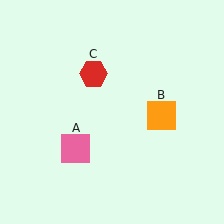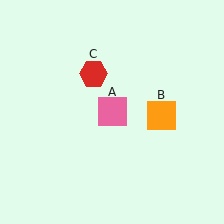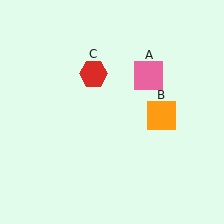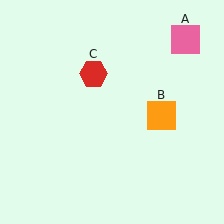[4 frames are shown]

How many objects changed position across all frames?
1 object changed position: pink square (object A).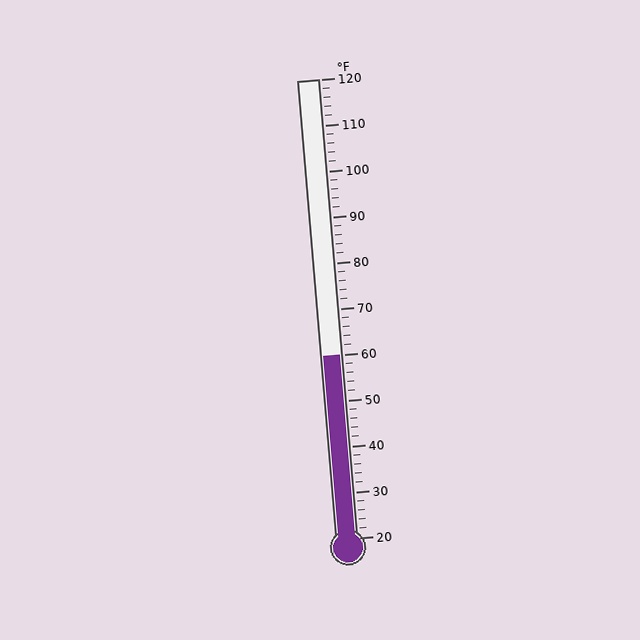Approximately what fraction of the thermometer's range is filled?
The thermometer is filled to approximately 40% of its range.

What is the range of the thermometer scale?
The thermometer scale ranges from 20°F to 120°F.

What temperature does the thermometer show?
The thermometer shows approximately 60°F.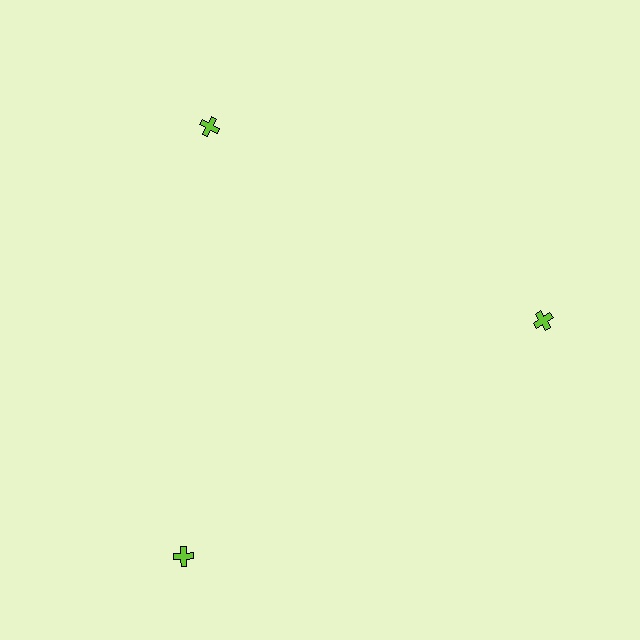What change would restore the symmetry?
The symmetry would be restored by moving it inward, back onto the ring so that all 3 crosses sit at equal angles and equal distance from the center.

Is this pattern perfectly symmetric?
No. The 3 lime crosses are arranged in a ring, but one element near the 7 o'clock position is pushed outward from the center, breaking the 3-fold rotational symmetry.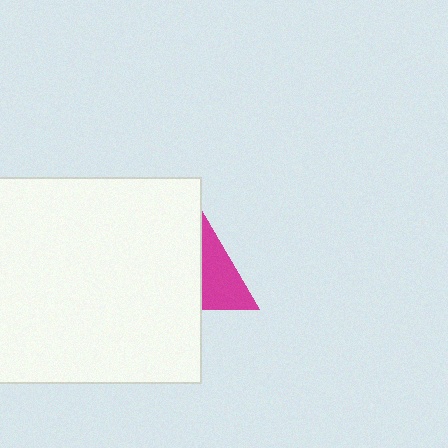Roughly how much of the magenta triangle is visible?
A small part of it is visible (roughly 36%).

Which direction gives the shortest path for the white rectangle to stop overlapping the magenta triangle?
Moving left gives the shortest separation.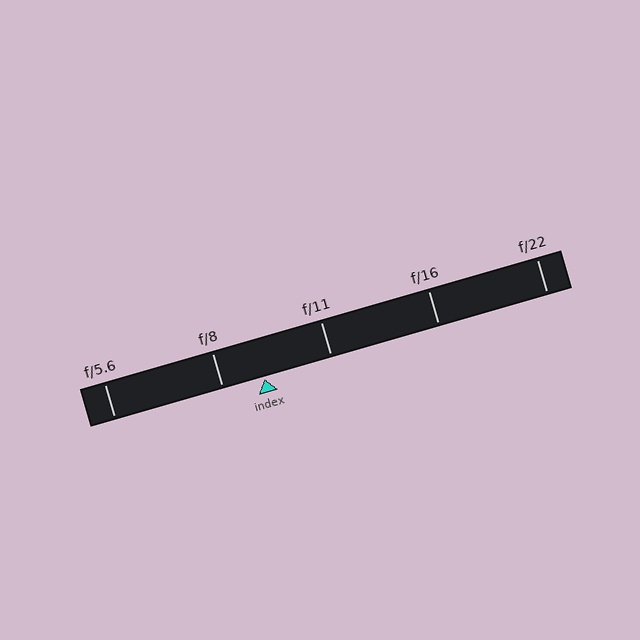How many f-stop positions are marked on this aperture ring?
There are 5 f-stop positions marked.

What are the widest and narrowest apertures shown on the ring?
The widest aperture shown is f/5.6 and the narrowest is f/22.